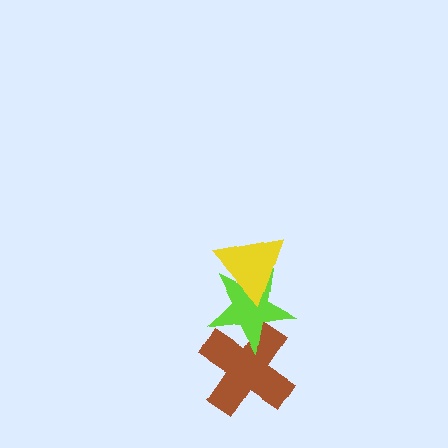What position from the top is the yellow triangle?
The yellow triangle is 1st from the top.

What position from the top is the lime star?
The lime star is 2nd from the top.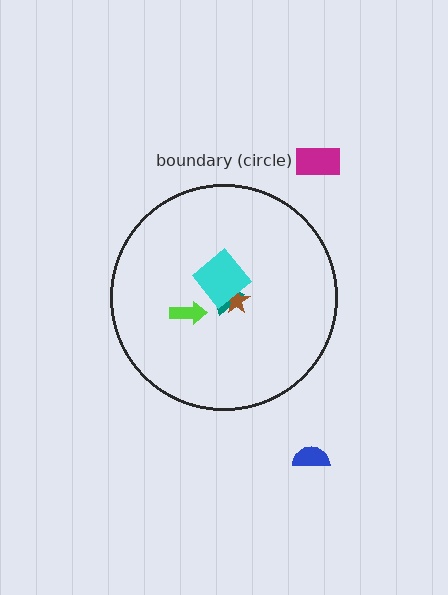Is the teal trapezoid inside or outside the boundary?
Inside.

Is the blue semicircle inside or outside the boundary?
Outside.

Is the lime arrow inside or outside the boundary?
Inside.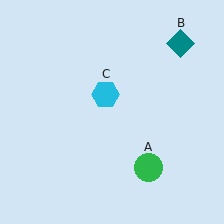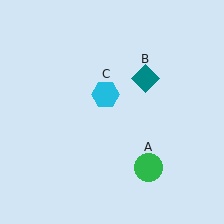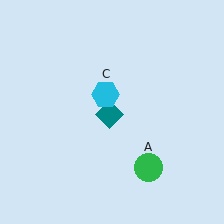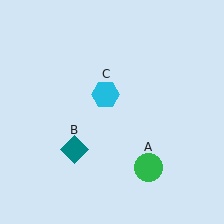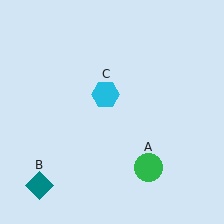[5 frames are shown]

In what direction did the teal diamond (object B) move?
The teal diamond (object B) moved down and to the left.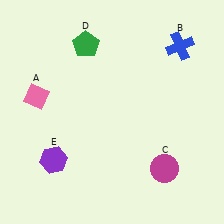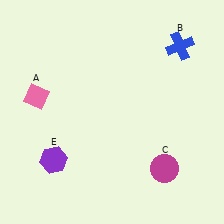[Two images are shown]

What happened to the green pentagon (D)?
The green pentagon (D) was removed in Image 2. It was in the top-left area of Image 1.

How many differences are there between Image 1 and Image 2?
There is 1 difference between the two images.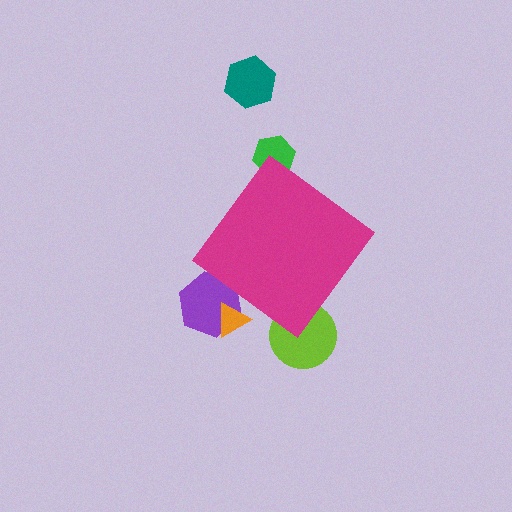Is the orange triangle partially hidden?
Yes, the orange triangle is partially hidden behind the magenta diamond.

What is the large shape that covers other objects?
A magenta diamond.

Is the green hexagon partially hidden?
Yes, the green hexagon is partially hidden behind the magenta diamond.